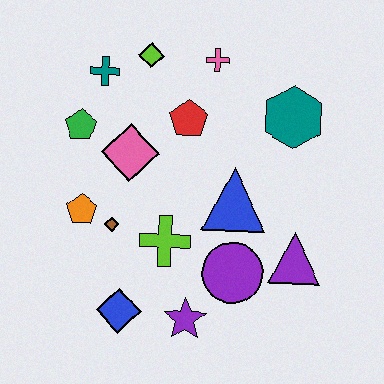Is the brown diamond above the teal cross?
No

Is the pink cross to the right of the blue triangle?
No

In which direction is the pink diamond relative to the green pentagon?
The pink diamond is to the right of the green pentagon.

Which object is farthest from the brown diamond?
The teal hexagon is farthest from the brown diamond.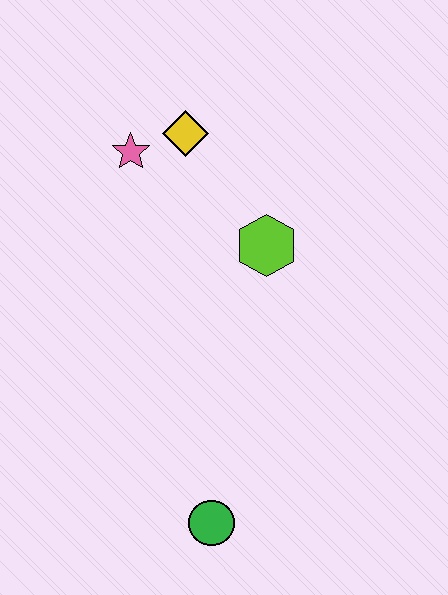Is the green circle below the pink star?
Yes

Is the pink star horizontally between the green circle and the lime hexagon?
No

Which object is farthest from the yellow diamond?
The green circle is farthest from the yellow diamond.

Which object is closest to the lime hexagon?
The yellow diamond is closest to the lime hexagon.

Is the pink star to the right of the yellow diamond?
No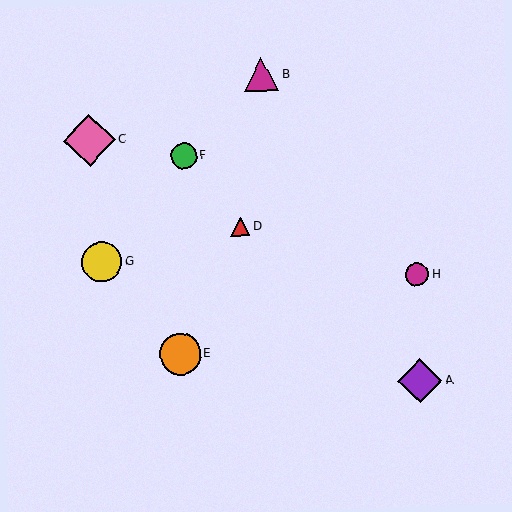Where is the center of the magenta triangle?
The center of the magenta triangle is at (261, 74).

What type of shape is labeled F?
Shape F is a green circle.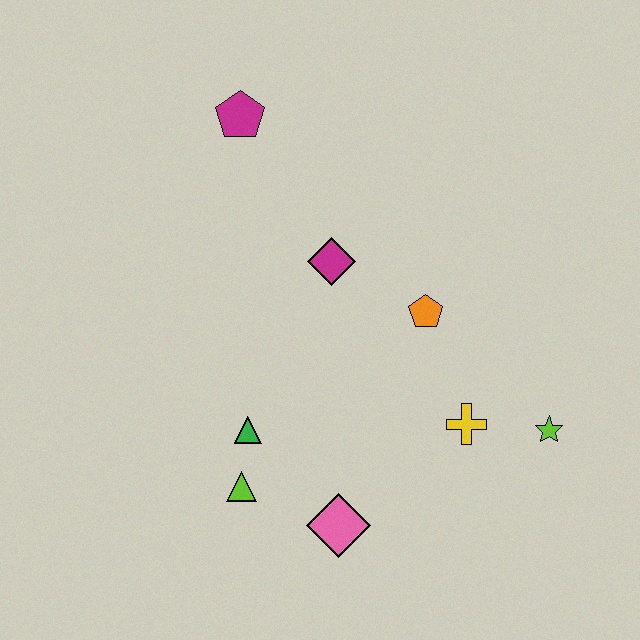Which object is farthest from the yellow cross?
The magenta pentagon is farthest from the yellow cross.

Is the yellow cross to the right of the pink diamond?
Yes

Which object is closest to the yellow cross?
The lime star is closest to the yellow cross.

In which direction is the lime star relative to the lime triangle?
The lime star is to the right of the lime triangle.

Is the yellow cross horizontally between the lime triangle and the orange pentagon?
No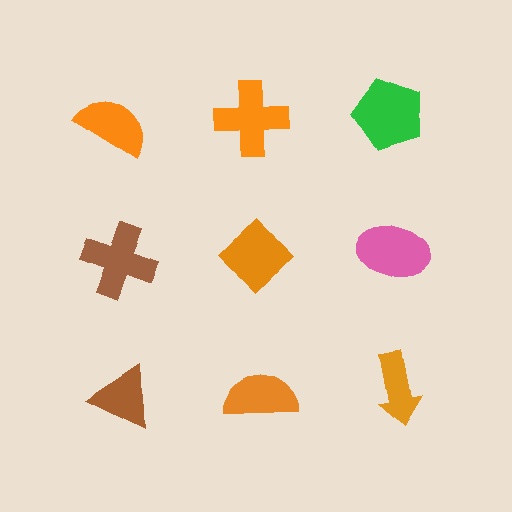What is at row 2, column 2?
An orange diamond.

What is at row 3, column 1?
A brown triangle.